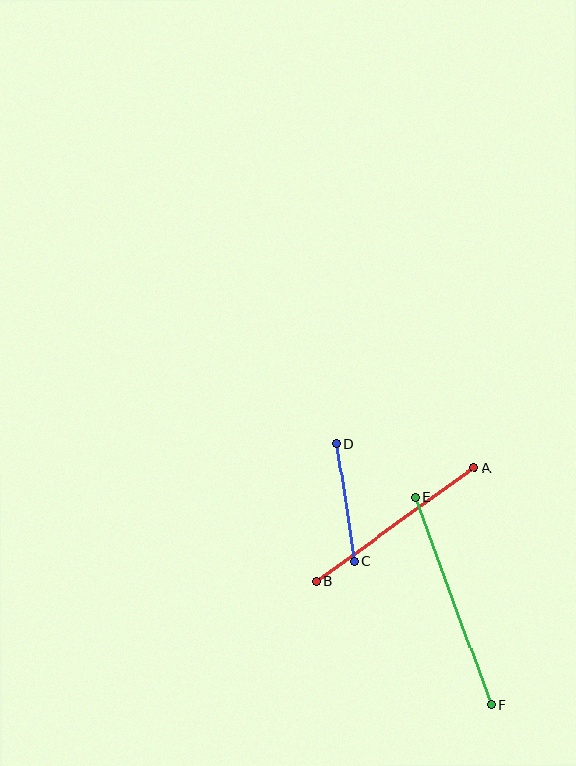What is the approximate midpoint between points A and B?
The midpoint is at approximately (395, 525) pixels.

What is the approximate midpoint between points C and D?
The midpoint is at approximately (345, 502) pixels.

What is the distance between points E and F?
The distance is approximately 221 pixels.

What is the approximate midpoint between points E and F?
The midpoint is at approximately (453, 601) pixels.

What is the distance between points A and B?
The distance is approximately 194 pixels.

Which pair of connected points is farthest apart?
Points E and F are farthest apart.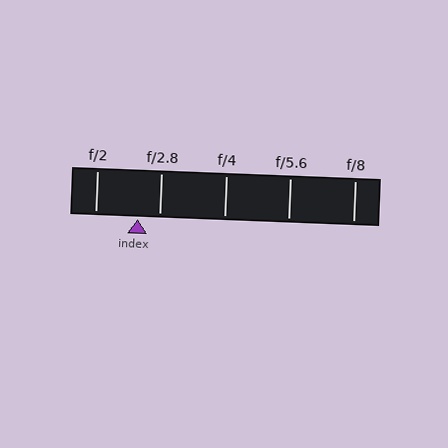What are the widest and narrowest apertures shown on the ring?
The widest aperture shown is f/2 and the narrowest is f/8.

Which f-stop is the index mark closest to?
The index mark is closest to f/2.8.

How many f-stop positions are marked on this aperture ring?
There are 5 f-stop positions marked.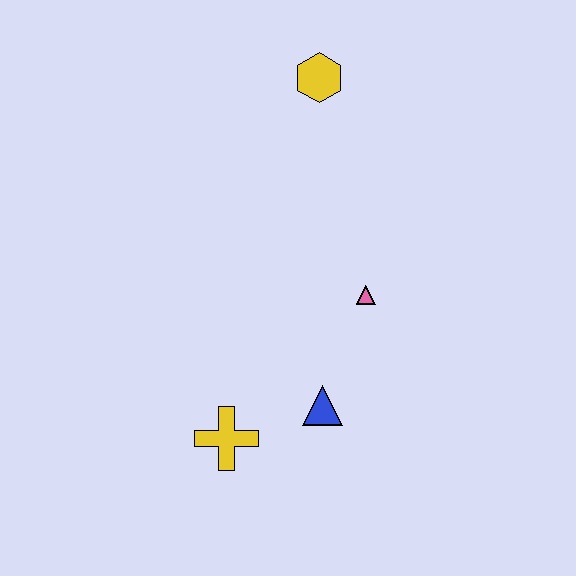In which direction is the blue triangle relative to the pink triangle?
The blue triangle is below the pink triangle.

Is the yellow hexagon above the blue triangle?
Yes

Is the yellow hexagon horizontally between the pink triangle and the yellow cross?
Yes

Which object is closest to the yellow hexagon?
The pink triangle is closest to the yellow hexagon.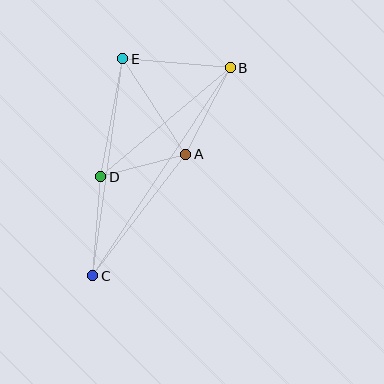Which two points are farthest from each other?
Points B and C are farthest from each other.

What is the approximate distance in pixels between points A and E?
The distance between A and E is approximately 115 pixels.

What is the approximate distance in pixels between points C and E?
The distance between C and E is approximately 219 pixels.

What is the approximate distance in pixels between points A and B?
The distance between A and B is approximately 97 pixels.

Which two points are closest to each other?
Points A and D are closest to each other.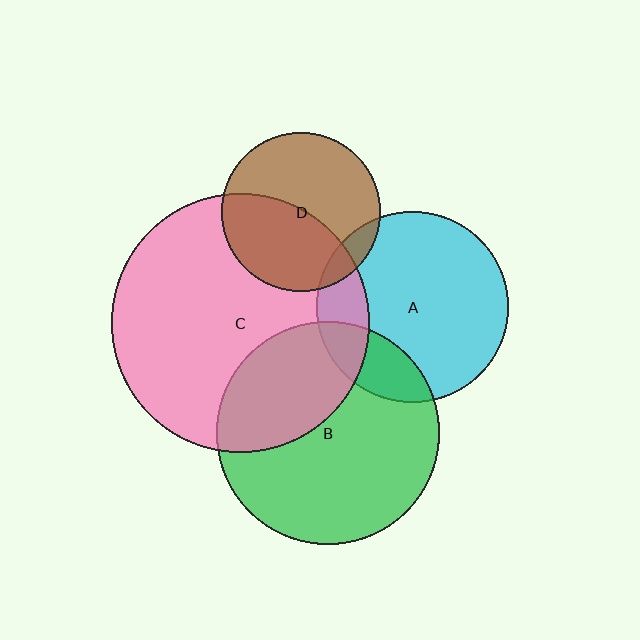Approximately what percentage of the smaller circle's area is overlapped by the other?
Approximately 20%.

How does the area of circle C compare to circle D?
Approximately 2.6 times.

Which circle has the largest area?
Circle C (pink).